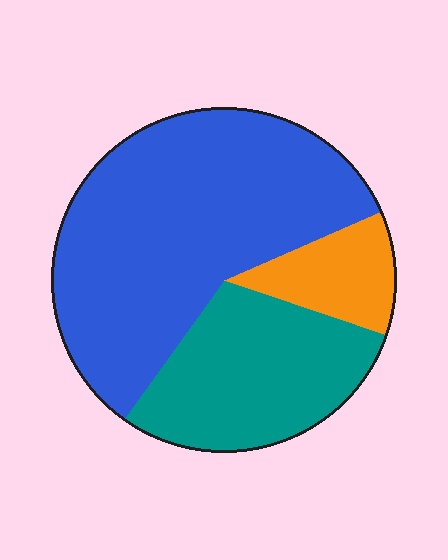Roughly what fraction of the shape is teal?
Teal covers roughly 30% of the shape.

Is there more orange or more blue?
Blue.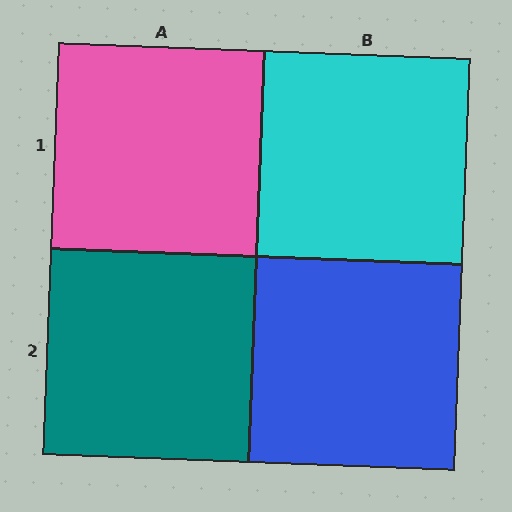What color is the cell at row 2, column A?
Teal.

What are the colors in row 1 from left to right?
Pink, cyan.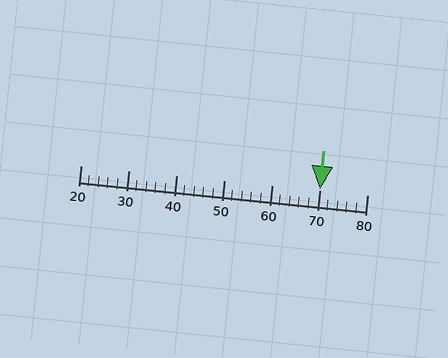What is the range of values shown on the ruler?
The ruler shows values from 20 to 80.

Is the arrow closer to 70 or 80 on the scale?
The arrow is closer to 70.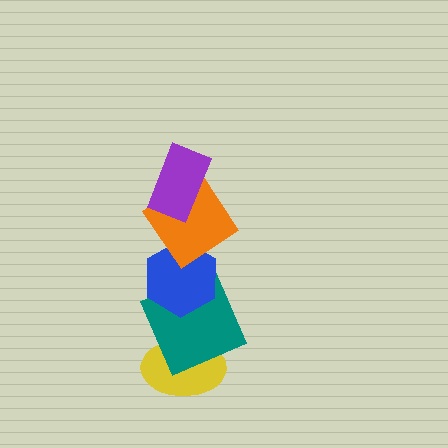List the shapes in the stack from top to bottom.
From top to bottom: the purple rectangle, the orange diamond, the blue hexagon, the teal square, the yellow ellipse.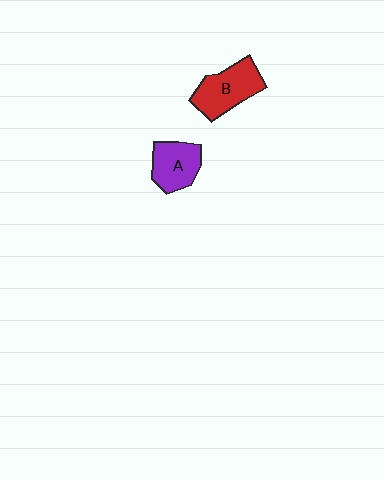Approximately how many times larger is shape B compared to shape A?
Approximately 1.2 times.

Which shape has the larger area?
Shape B (red).